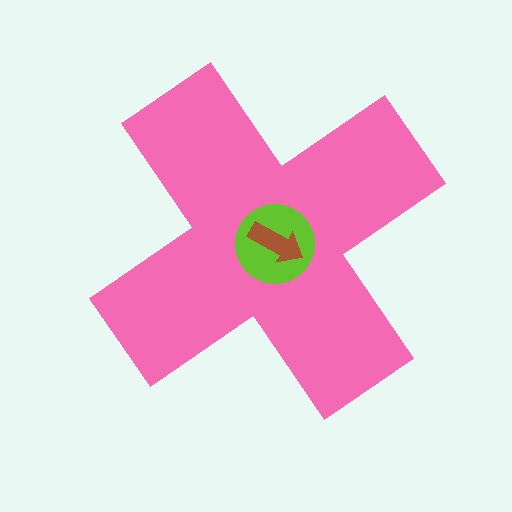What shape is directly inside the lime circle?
The brown arrow.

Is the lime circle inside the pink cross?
Yes.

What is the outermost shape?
The pink cross.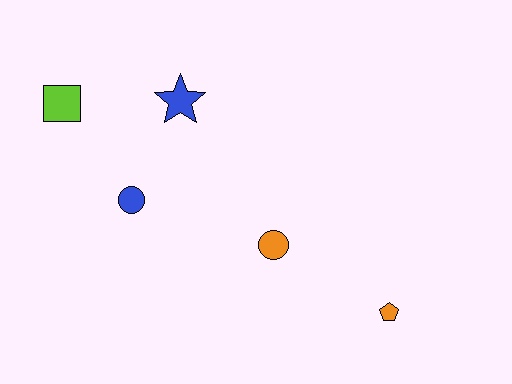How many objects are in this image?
There are 5 objects.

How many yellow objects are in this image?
There are no yellow objects.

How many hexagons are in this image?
There are no hexagons.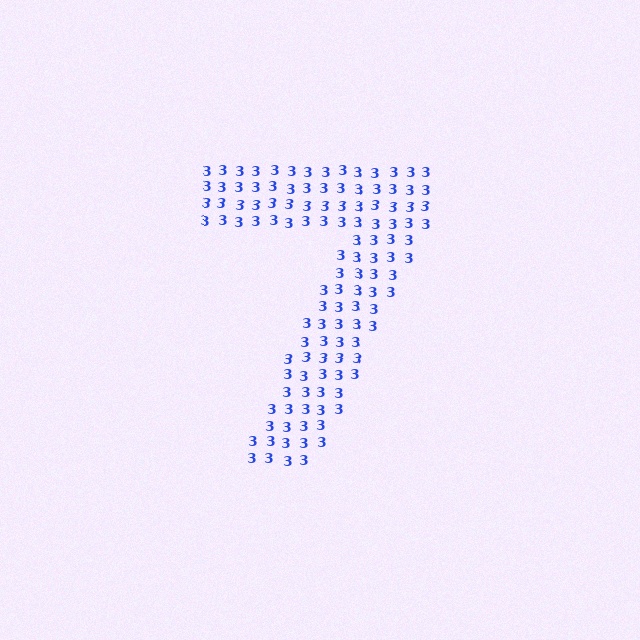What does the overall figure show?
The overall figure shows the digit 7.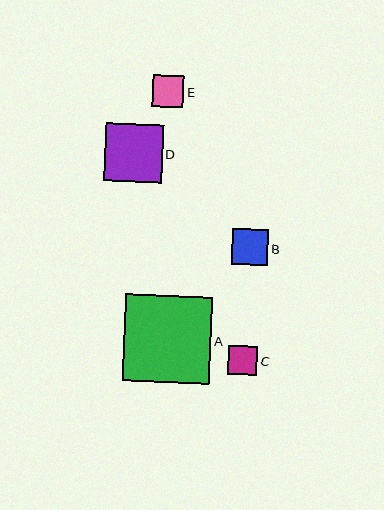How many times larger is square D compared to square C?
Square D is approximately 2.0 times the size of square C.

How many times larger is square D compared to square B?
Square D is approximately 1.6 times the size of square B.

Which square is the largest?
Square A is the largest with a size of approximately 87 pixels.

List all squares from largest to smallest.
From largest to smallest: A, D, B, E, C.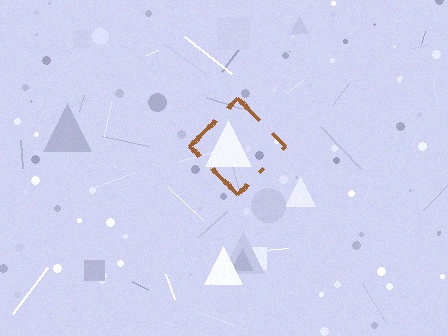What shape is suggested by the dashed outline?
The dashed outline suggests a diamond.